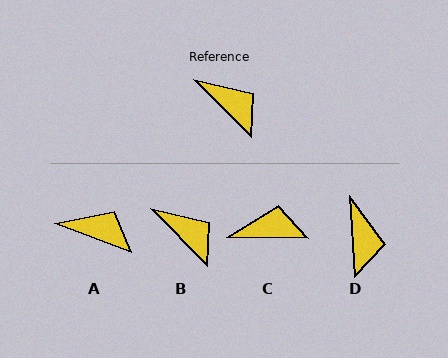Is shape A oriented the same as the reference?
No, it is off by about 25 degrees.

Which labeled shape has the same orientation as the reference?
B.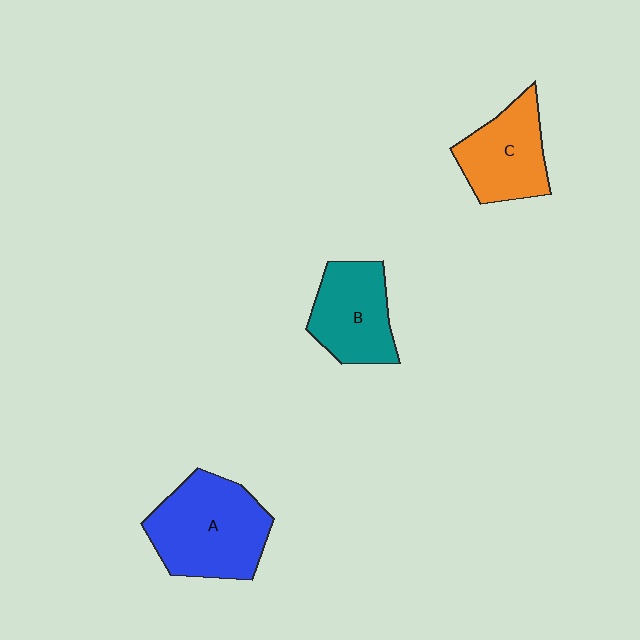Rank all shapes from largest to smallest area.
From largest to smallest: A (blue), B (teal), C (orange).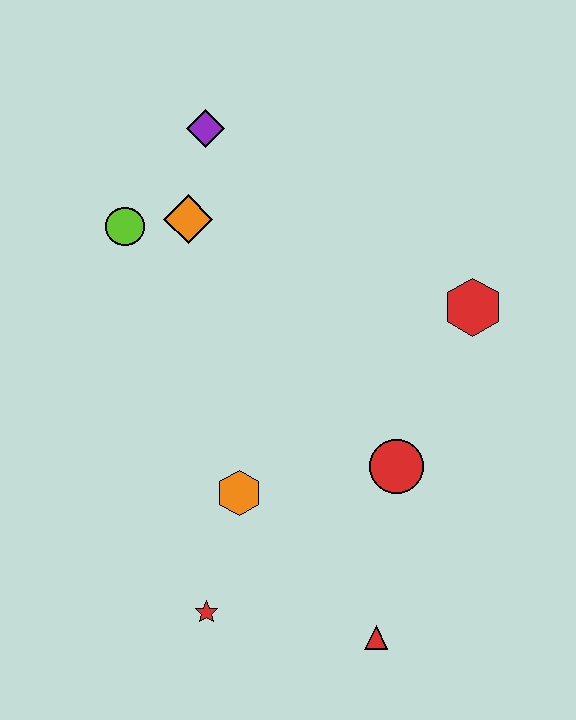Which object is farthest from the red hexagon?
The red star is farthest from the red hexagon.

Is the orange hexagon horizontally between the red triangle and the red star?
Yes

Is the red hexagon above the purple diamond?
No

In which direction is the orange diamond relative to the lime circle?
The orange diamond is to the right of the lime circle.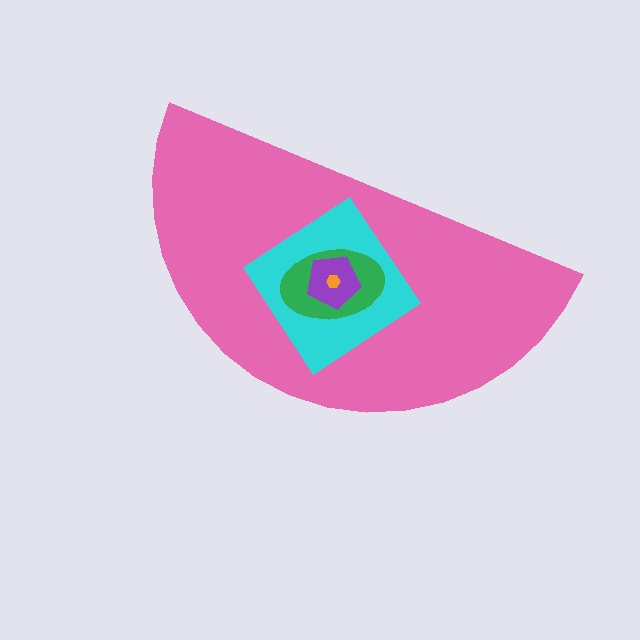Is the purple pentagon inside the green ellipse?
Yes.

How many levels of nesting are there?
5.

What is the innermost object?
The orange hexagon.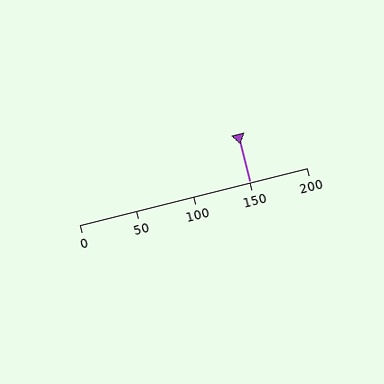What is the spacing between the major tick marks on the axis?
The major ticks are spaced 50 apart.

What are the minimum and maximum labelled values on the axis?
The axis runs from 0 to 200.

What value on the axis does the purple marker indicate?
The marker indicates approximately 150.